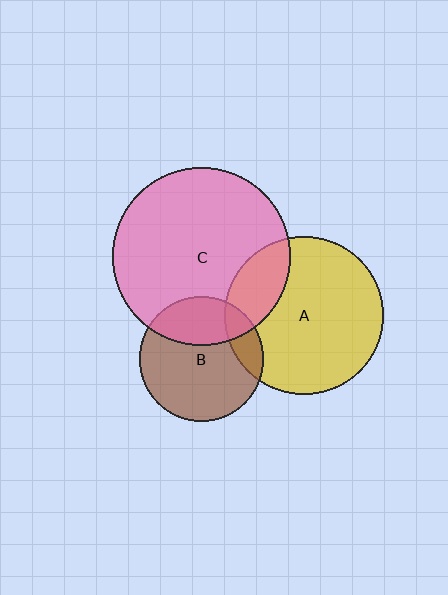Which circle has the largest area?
Circle C (pink).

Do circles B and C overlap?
Yes.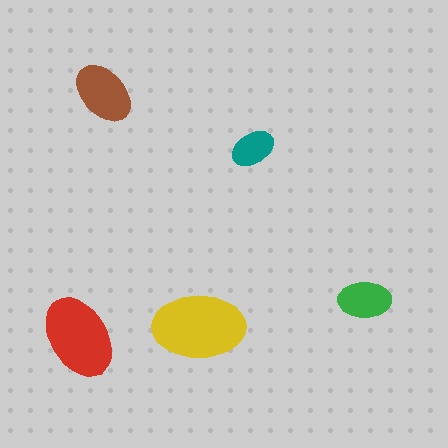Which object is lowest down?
The red ellipse is bottommost.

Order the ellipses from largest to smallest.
the yellow one, the red one, the brown one, the green one, the teal one.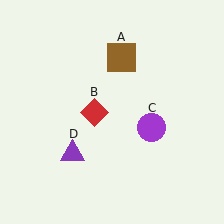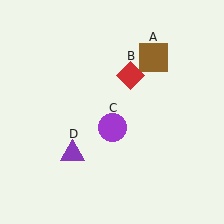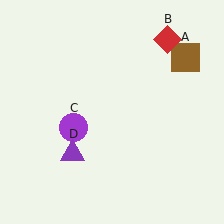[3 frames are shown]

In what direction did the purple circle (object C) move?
The purple circle (object C) moved left.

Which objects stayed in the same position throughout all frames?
Purple triangle (object D) remained stationary.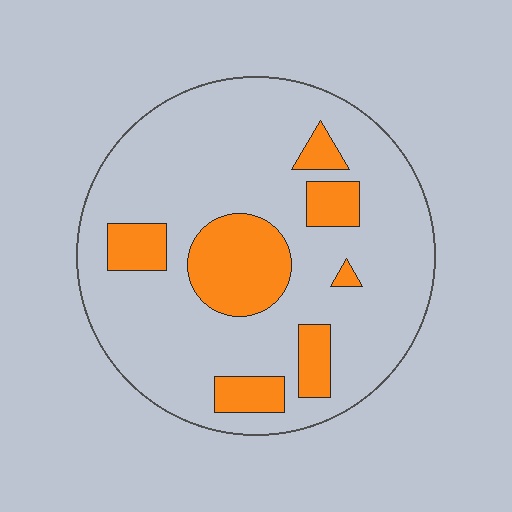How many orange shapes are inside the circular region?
7.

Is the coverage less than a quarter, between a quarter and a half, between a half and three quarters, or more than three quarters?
Less than a quarter.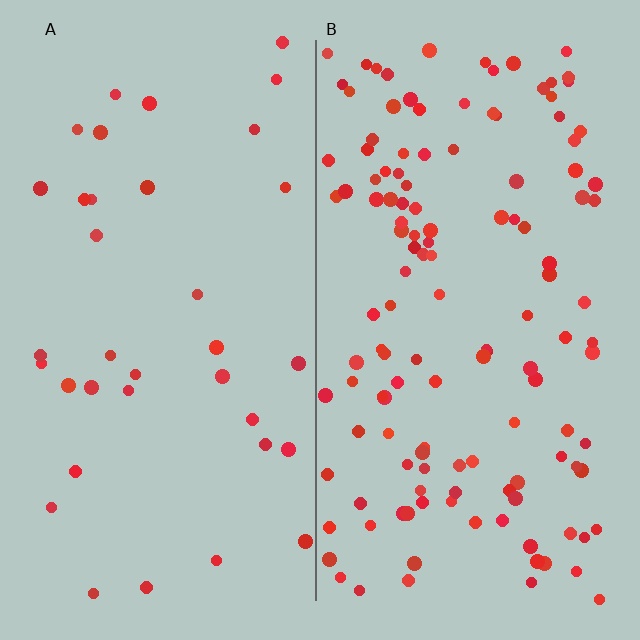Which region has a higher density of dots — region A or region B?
B (the right).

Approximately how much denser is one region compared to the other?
Approximately 3.7× — region B over region A.